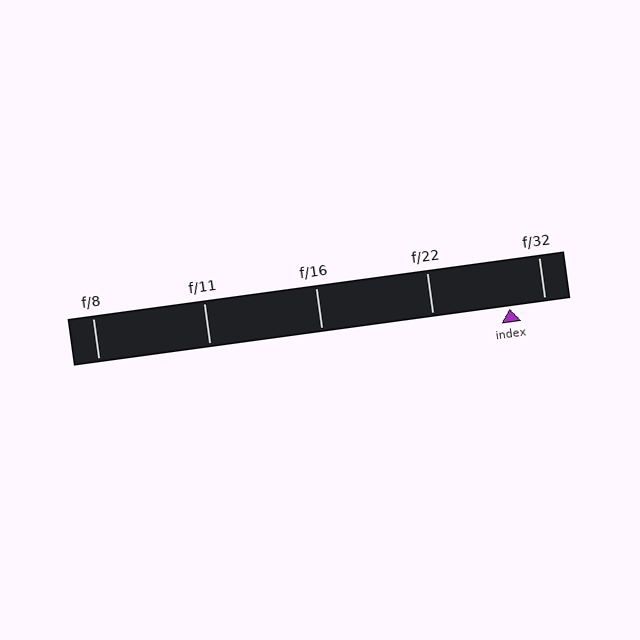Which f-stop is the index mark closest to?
The index mark is closest to f/32.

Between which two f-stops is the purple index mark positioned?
The index mark is between f/22 and f/32.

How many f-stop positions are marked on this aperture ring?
There are 5 f-stop positions marked.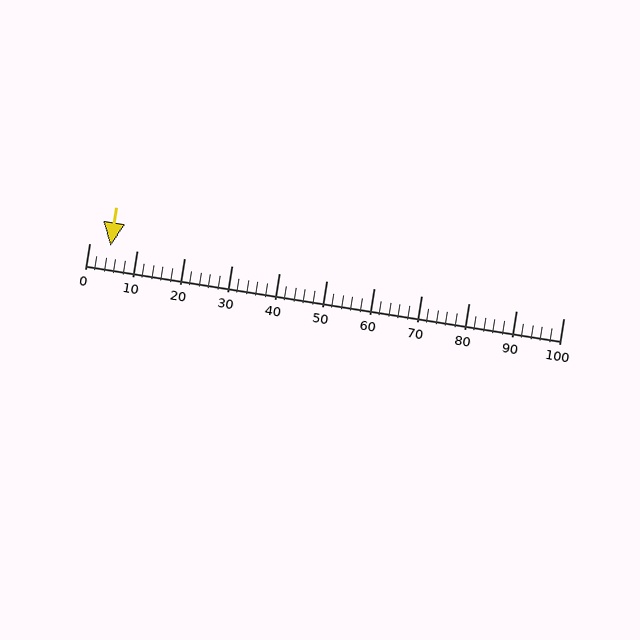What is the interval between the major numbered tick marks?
The major tick marks are spaced 10 units apart.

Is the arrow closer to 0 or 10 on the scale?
The arrow is closer to 0.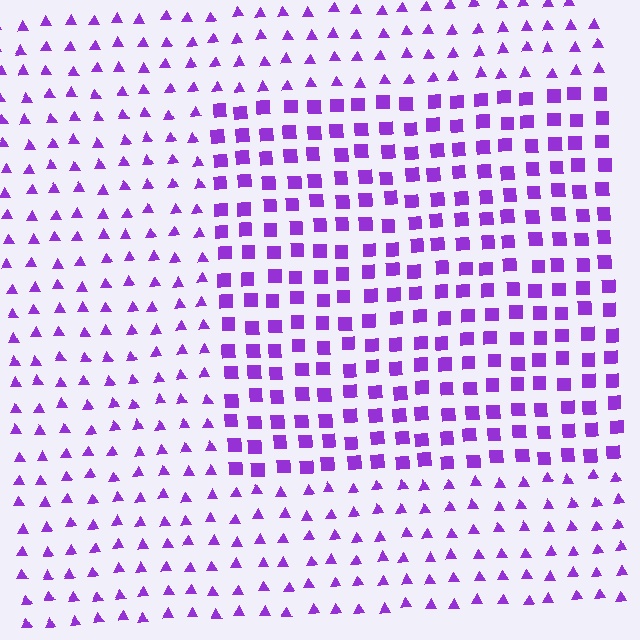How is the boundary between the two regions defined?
The boundary is defined by a change in element shape: squares inside vs. triangles outside. All elements share the same color and spacing.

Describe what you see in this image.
The image is filled with small purple elements arranged in a uniform grid. A rectangle-shaped region contains squares, while the surrounding area contains triangles. The boundary is defined purely by the change in element shape.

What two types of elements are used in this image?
The image uses squares inside the rectangle region and triangles outside it.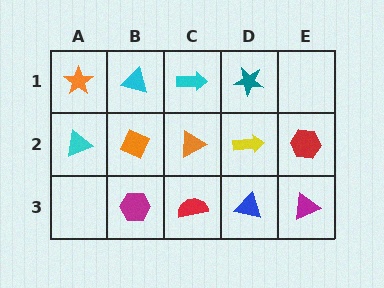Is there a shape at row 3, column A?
No, that cell is empty.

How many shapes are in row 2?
5 shapes.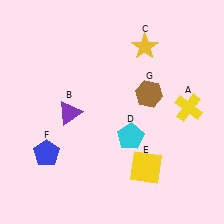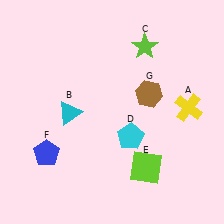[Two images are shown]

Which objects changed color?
B changed from purple to cyan. C changed from yellow to lime. E changed from yellow to lime.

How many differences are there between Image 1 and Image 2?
There are 3 differences between the two images.